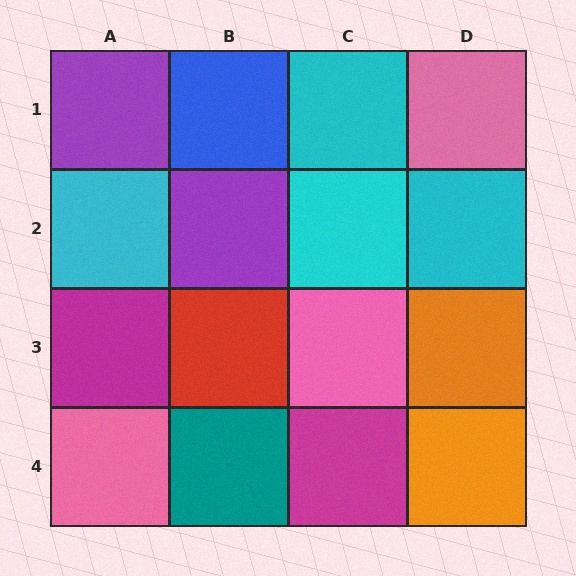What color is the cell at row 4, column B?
Teal.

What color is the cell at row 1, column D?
Pink.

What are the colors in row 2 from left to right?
Cyan, purple, cyan, cyan.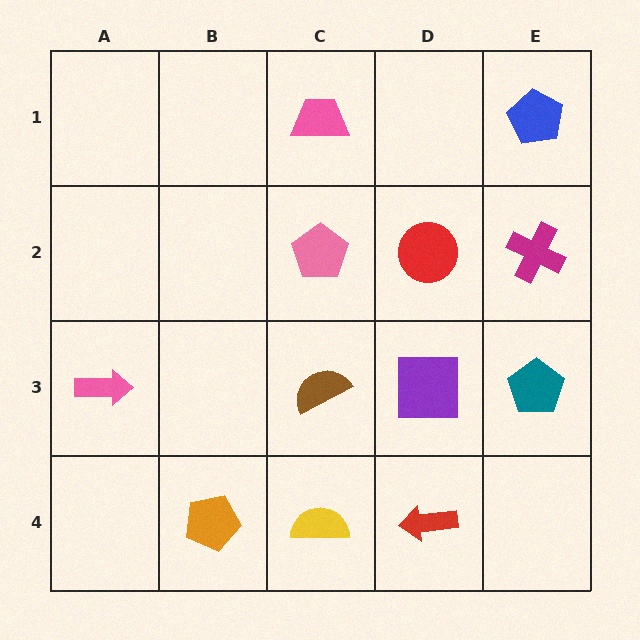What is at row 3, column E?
A teal pentagon.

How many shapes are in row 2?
3 shapes.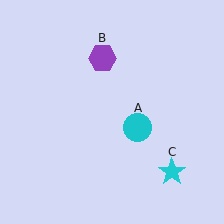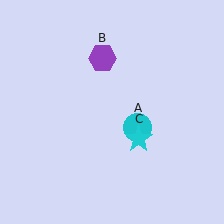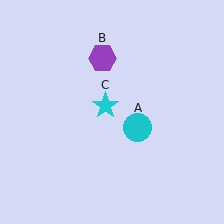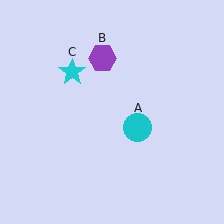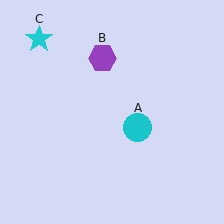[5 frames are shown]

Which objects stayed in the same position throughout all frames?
Cyan circle (object A) and purple hexagon (object B) remained stationary.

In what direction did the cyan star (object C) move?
The cyan star (object C) moved up and to the left.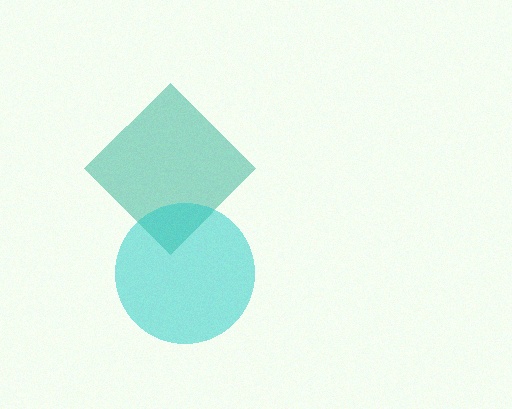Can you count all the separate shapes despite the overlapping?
Yes, there are 2 separate shapes.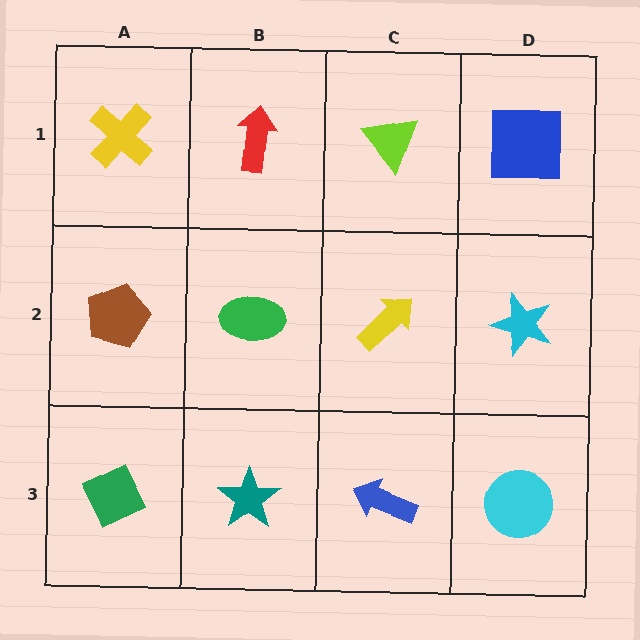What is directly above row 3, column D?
A cyan star.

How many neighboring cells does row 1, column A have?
2.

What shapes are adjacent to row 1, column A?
A brown pentagon (row 2, column A), a red arrow (row 1, column B).